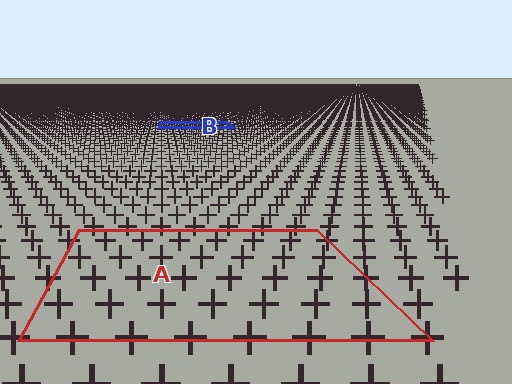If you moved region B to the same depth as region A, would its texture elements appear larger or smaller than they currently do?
They would appear larger. At a closer depth, the same texture elements are projected at a bigger on-screen size.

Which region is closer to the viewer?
Region A is closer. The texture elements there are larger and more spread out.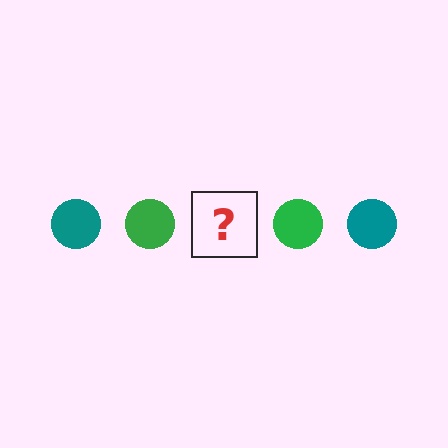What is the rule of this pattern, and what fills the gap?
The rule is that the pattern cycles through teal, green circles. The gap should be filled with a teal circle.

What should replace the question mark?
The question mark should be replaced with a teal circle.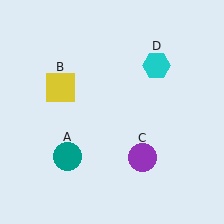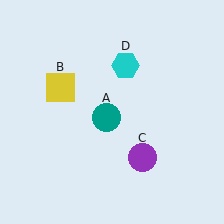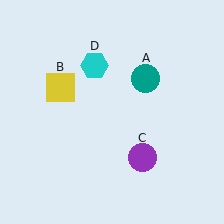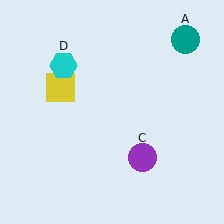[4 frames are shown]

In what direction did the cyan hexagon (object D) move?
The cyan hexagon (object D) moved left.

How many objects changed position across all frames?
2 objects changed position: teal circle (object A), cyan hexagon (object D).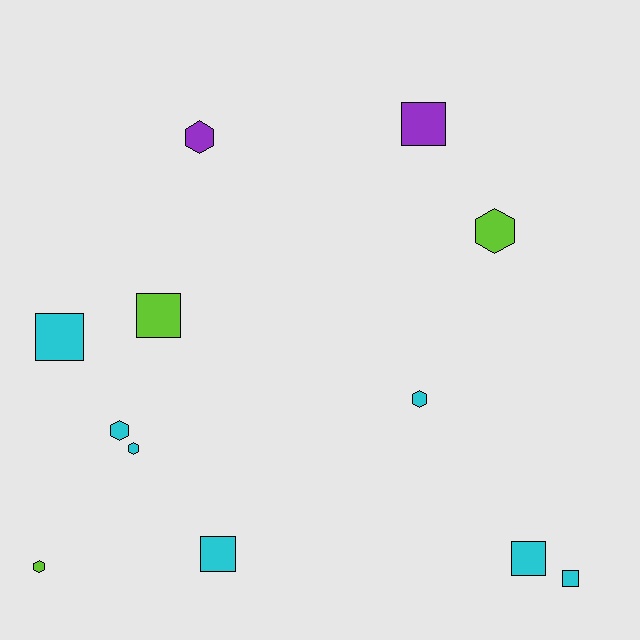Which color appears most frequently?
Cyan, with 7 objects.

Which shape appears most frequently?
Hexagon, with 6 objects.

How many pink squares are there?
There are no pink squares.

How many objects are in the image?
There are 12 objects.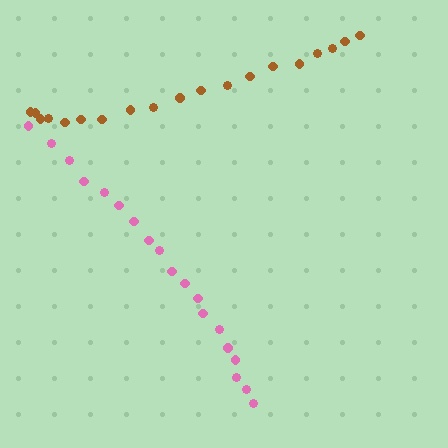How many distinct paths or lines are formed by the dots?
There are 2 distinct paths.